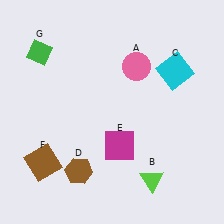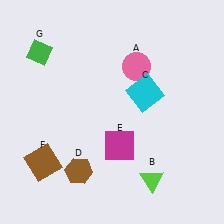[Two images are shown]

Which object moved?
The cyan square (C) moved left.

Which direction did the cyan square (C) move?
The cyan square (C) moved left.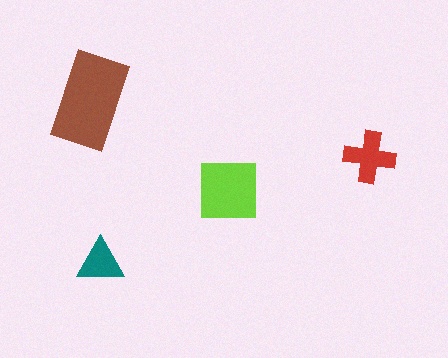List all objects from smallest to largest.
The teal triangle, the red cross, the lime square, the brown rectangle.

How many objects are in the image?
There are 4 objects in the image.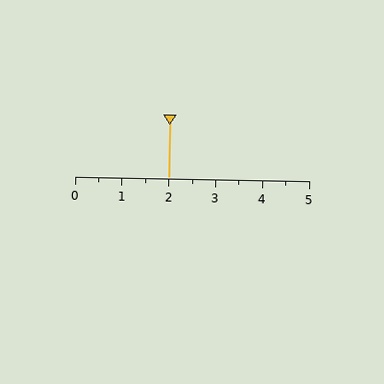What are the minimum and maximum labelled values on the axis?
The axis runs from 0 to 5.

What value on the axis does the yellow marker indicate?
The marker indicates approximately 2.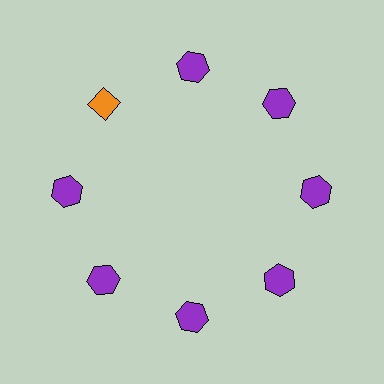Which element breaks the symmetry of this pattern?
The orange diamond at roughly the 10 o'clock position breaks the symmetry. All other shapes are purple hexagons.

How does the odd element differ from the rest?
It differs in both color (orange instead of purple) and shape (diamond instead of hexagon).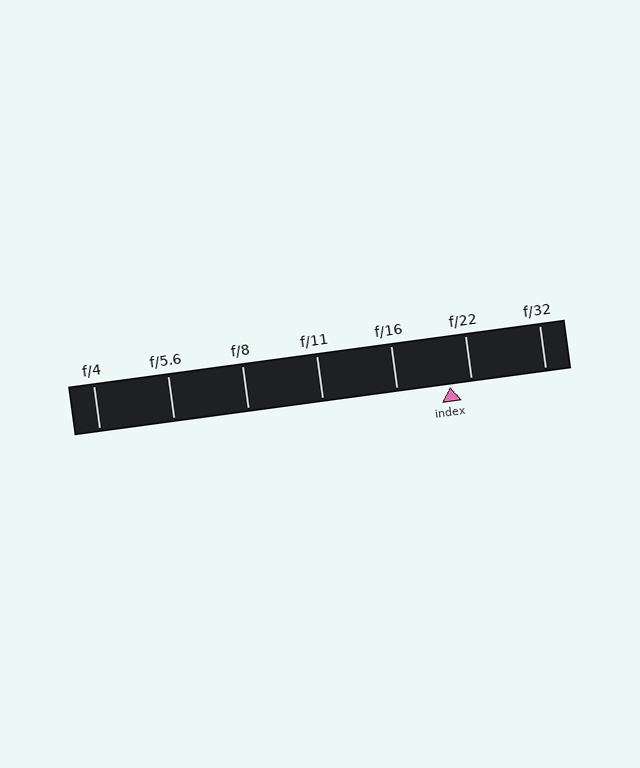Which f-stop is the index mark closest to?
The index mark is closest to f/22.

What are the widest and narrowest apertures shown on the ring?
The widest aperture shown is f/4 and the narrowest is f/32.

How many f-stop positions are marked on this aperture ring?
There are 7 f-stop positions marked.